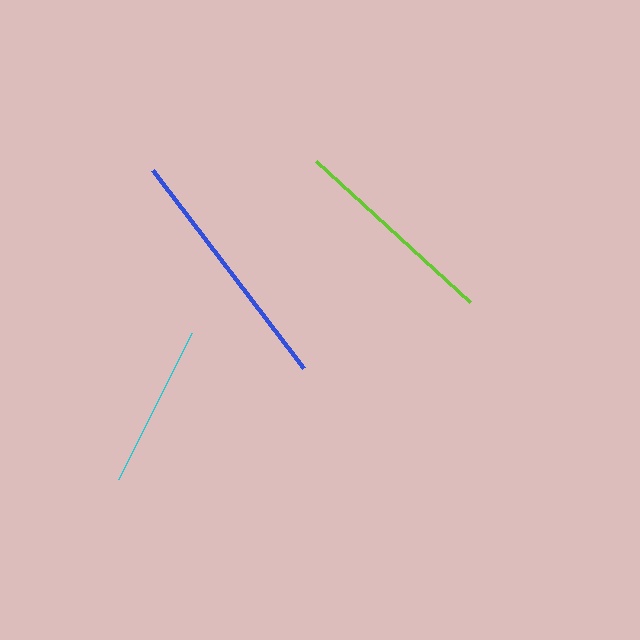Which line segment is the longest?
The blue line is the longest at approximately 249 pixels.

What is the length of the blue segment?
The blue segment is approximately 249 pixels long.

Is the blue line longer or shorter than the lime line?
The blue line is longer than the lime line.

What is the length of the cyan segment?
The cyan segment is approximately 163 pixels long.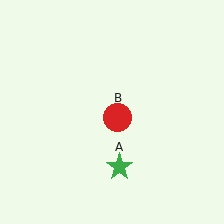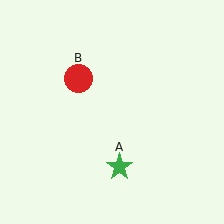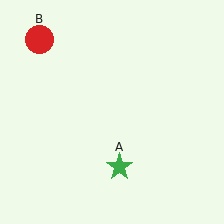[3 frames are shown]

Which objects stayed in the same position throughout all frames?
Green star (object A) remained stationary.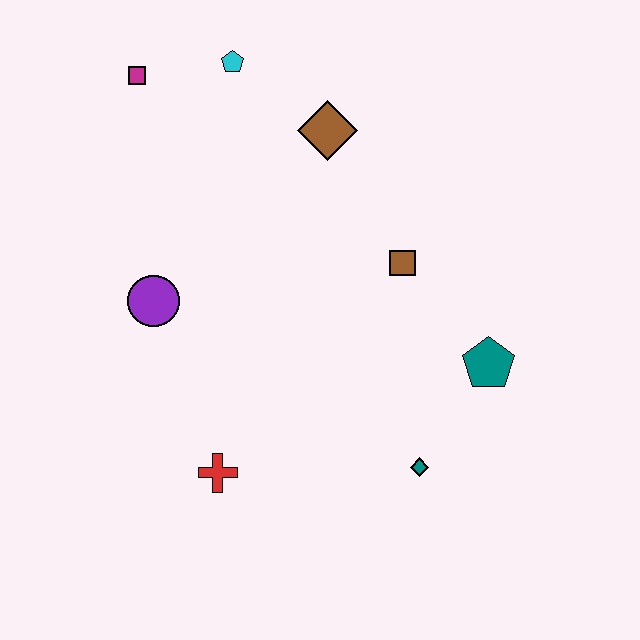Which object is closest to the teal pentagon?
The teal diamond is closest to the teal pentagon.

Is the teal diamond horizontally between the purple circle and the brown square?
No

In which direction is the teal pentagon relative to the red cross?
The teal pentagon is to the right of the red cross.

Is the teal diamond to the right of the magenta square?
Yes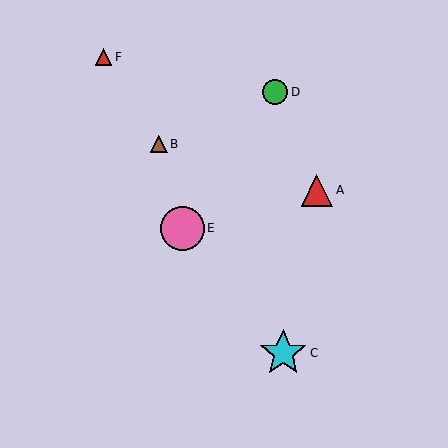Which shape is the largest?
The cyan star (labeled C) is the largest.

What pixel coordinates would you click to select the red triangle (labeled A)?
Click at (317, 190) to select the red triangle A.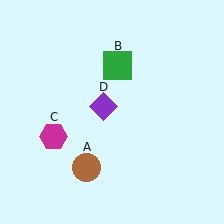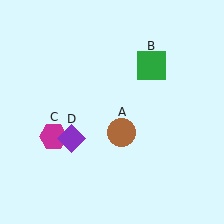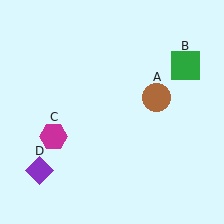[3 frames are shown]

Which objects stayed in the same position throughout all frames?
Magenta hexagon (object C) remained stationary.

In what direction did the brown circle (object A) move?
The brown circle (object A) moved up and to the right.